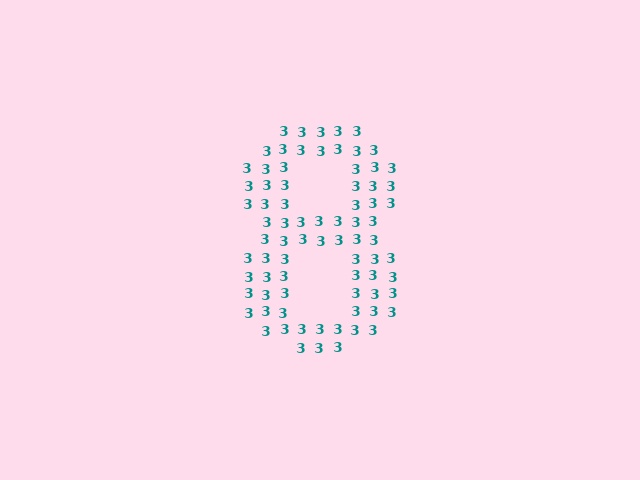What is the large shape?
The large shape is the digit 8.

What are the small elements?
The small elements are digit 3's.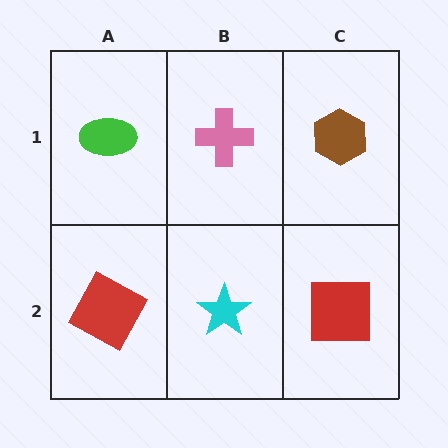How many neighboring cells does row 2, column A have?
2.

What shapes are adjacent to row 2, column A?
A green ellipse (row 1, column A), a cyan star (row 2, column B).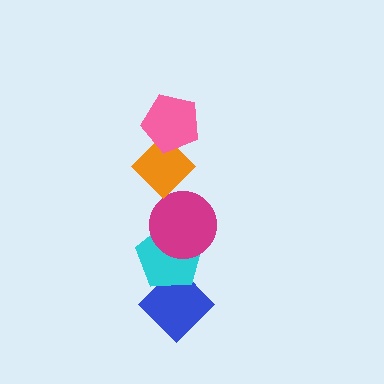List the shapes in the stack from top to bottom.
From top to bottom: the pink pentagon, the orange diamond, the magenta circle, the cyan pentagon, the blue diamond.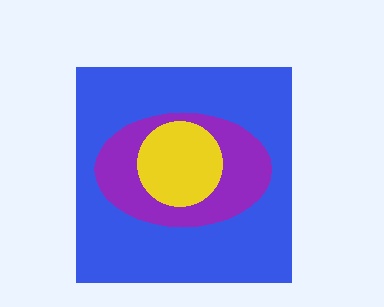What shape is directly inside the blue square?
The purple ellipse.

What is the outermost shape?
The blue square.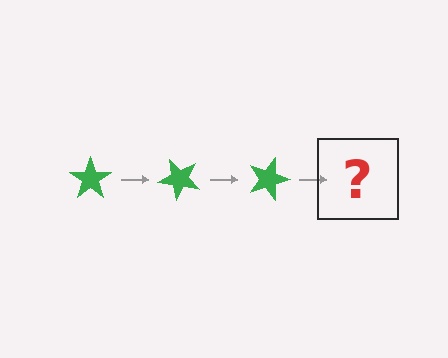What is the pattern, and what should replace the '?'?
The pattern is that the star rotates 45 degrees each step. The '?' should be a green star rotated 135 degrees.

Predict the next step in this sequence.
The next step is a green star rotated 135 degrees.